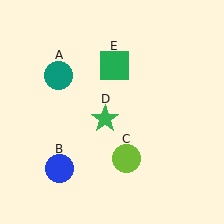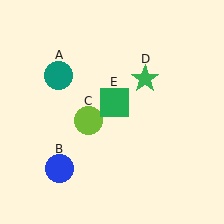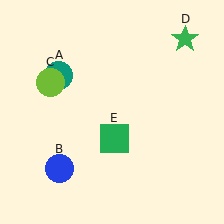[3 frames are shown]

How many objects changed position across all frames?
3 objects changed position: lime circle (object C), green star (object D), green square (object E).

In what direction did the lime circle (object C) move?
The lime circle (object C) moved up and to the left.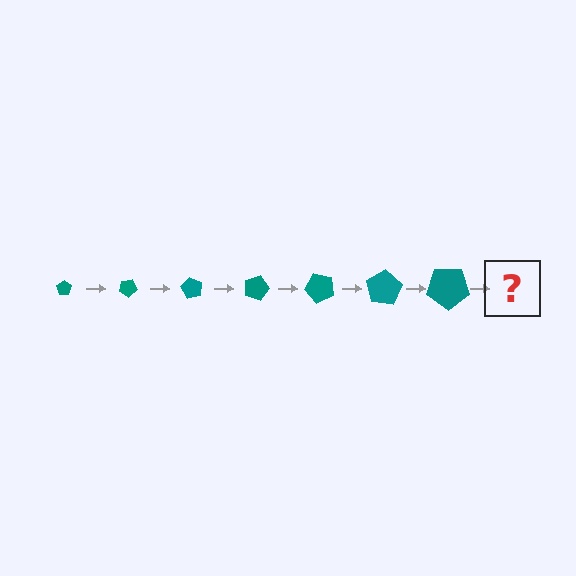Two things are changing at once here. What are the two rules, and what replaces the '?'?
The two rules are that the pentagon grows larger each step and it rotates 30 degrees each step. The '?' should be a pentagon, larger than the previous one and rotated 210 degrees from the start.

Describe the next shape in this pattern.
It should be a pentagon, larger than the previous one and rotated 210 degrees from the start.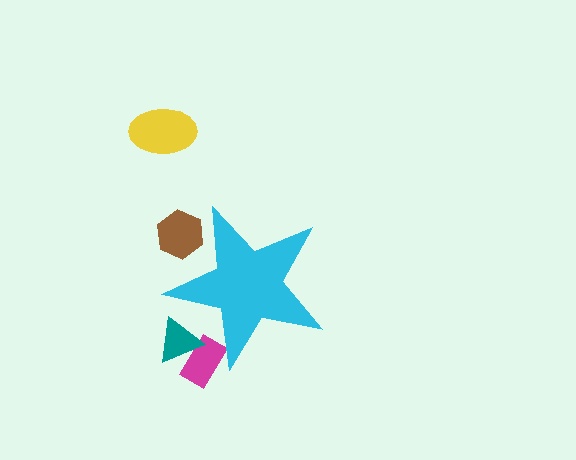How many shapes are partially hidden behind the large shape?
3 shapes are partially hidden.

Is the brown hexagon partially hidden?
Yes, the brown hexagon is partially hidden behind the cyan star.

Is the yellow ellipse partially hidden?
No, the yellow ellipse is fully visible.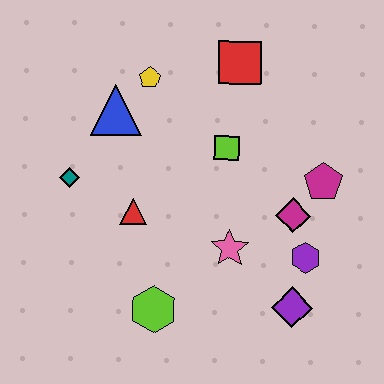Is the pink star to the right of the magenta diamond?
No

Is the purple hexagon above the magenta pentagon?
No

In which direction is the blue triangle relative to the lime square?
The blue triangle is to the left of the lime square.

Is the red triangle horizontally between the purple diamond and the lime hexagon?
No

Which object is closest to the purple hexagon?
The magenta diamond is closest to the purple hexagon.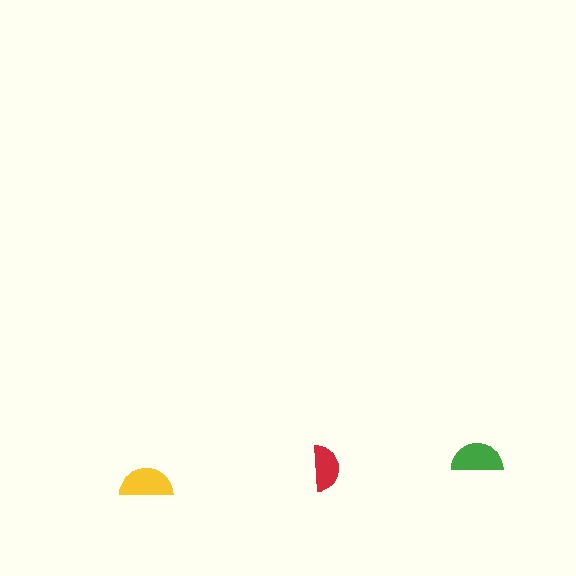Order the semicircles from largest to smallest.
the yellow one, the green one, the red one.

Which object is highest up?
The green semicircle is topmost.